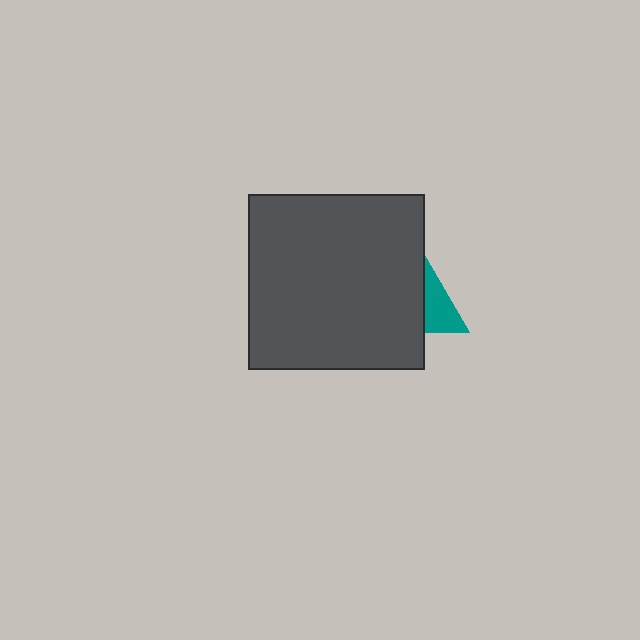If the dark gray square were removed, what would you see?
You would see the complete teal triangle.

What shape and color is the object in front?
The object in front is a dark gray square.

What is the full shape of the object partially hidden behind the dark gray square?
The partially hidden object is a teal triangle.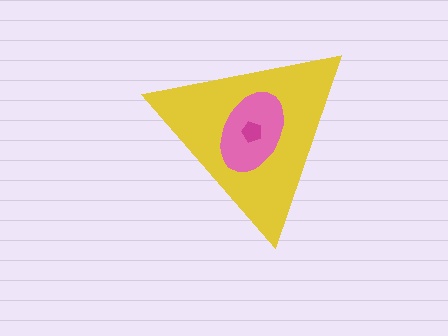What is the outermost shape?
The yellow triangle.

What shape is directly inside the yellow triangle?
The pink ellipse.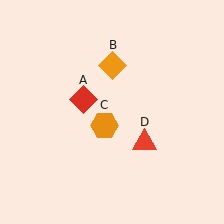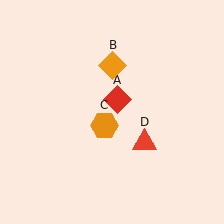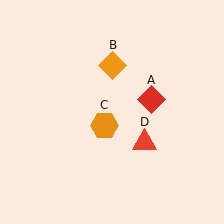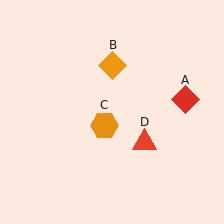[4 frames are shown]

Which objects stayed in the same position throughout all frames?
Orange diamond (object B) and orange hexagon (object C) and red triangle (object D) remained stationary.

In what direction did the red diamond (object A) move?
The red diamond (object A) moved right.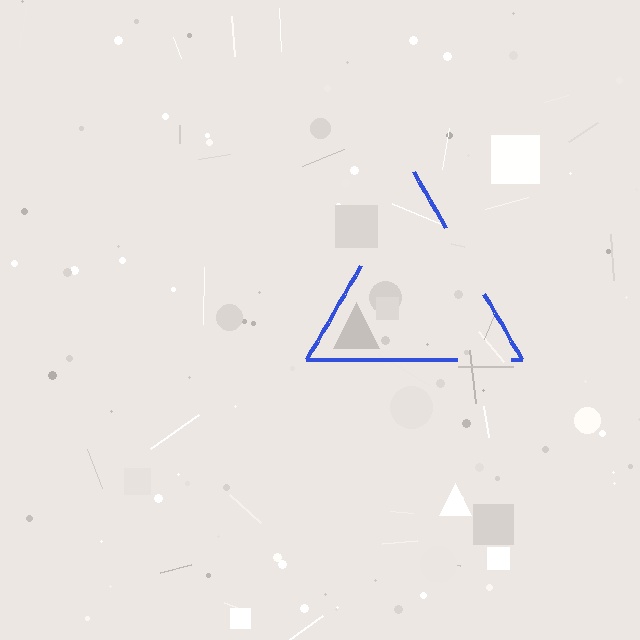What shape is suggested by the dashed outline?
The dashed outline suggests a triangle.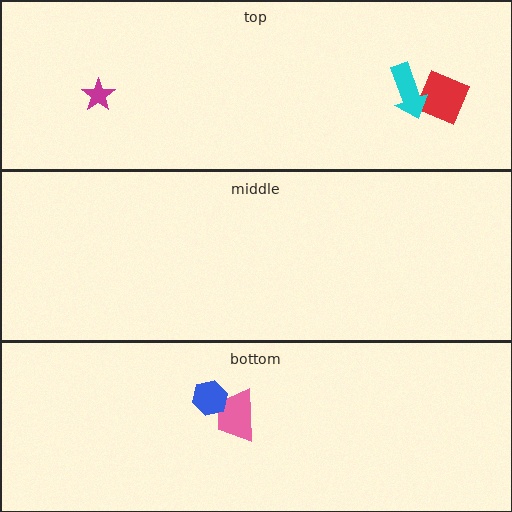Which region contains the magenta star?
The top region.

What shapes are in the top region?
The red diamond, the cyan arrow, the magenta star.